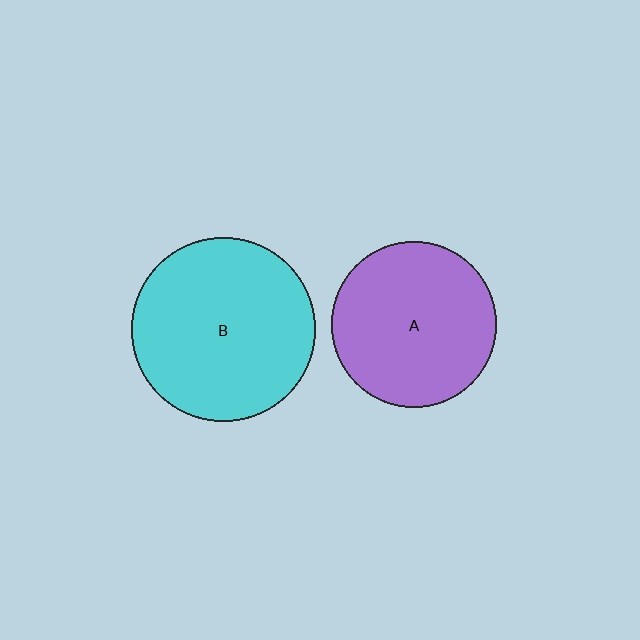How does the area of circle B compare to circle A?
Approximately 1.2 times.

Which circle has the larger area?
Circle B (cyan).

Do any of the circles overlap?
No, none of the circles overlap.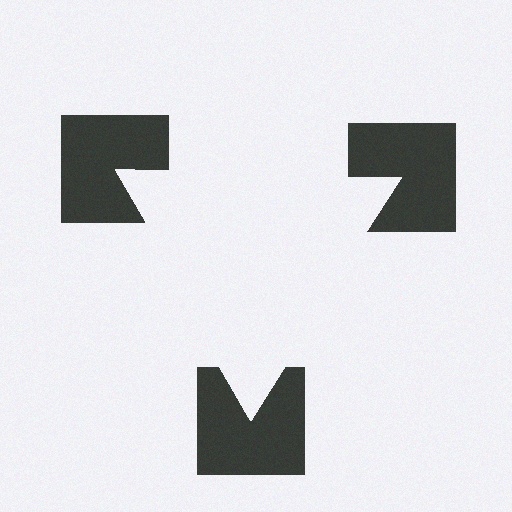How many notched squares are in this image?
There are 3 — one at each vertex of the illusory triangle.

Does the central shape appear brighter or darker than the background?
It typically appears slightly brighter than the background, even though no actual brightness change is drawn.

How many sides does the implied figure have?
3 sides.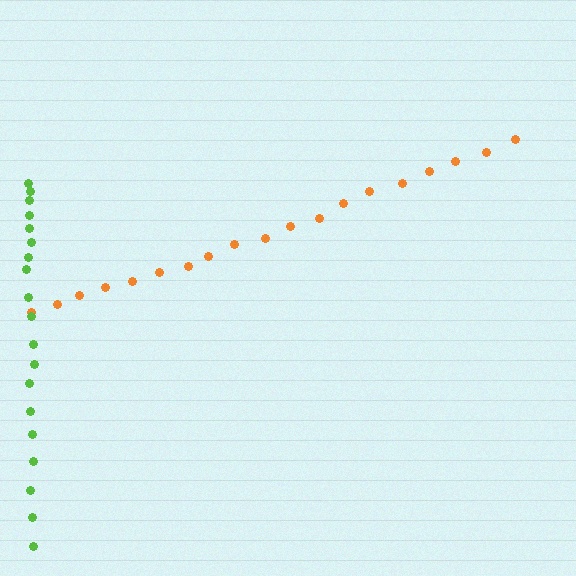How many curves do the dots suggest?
There are 2 distinct paths.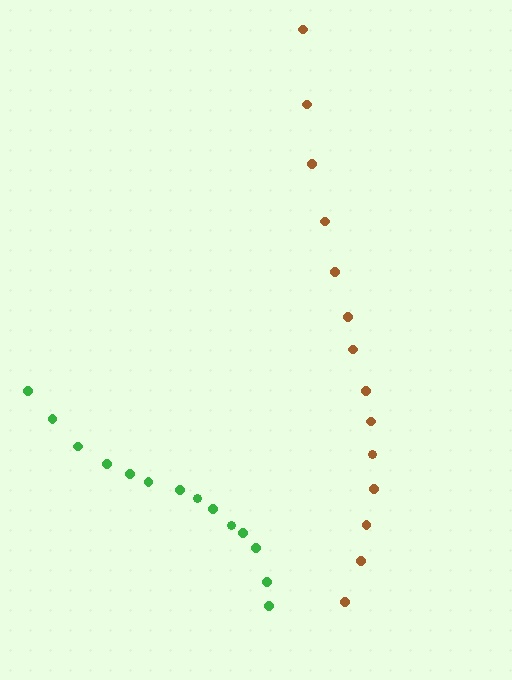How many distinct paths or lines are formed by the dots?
There are 2 distinct paths.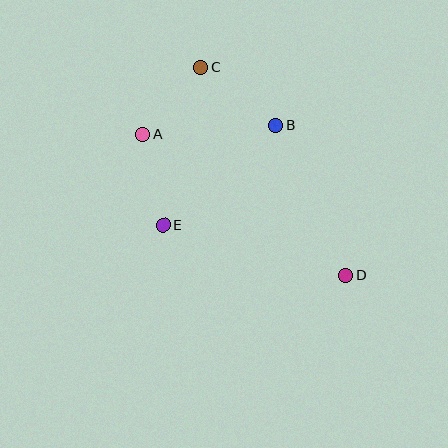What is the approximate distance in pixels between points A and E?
The distance between A and E is approximately 94 pixels.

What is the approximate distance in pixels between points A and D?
The distance between A and D is approximately 248 pixels.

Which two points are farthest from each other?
Points C and D are farthest from each other.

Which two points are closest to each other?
Points A and C are closest to each other.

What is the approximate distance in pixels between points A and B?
The distance between A and B is approximately 133 pixels.